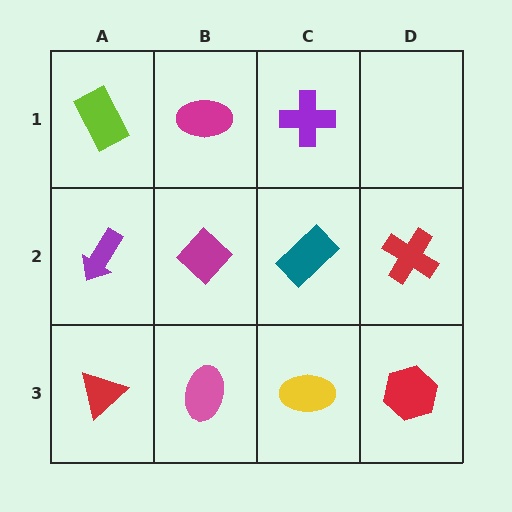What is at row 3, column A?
A red triangle.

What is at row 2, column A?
A purple arrow.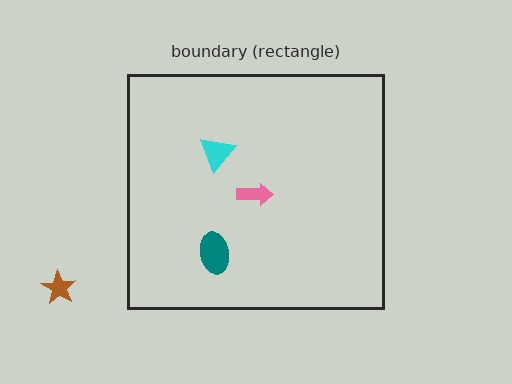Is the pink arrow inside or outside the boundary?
Inside.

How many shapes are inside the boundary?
3 inside, 1 outside.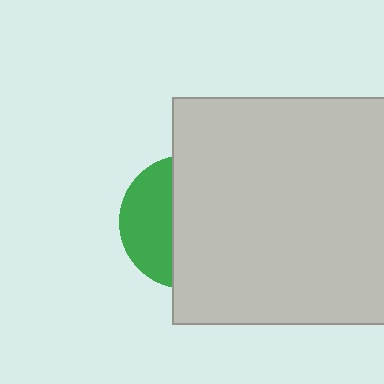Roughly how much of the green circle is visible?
A small part of it is visible (roughly 36%).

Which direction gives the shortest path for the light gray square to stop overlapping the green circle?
Moving right gives the shortest separation.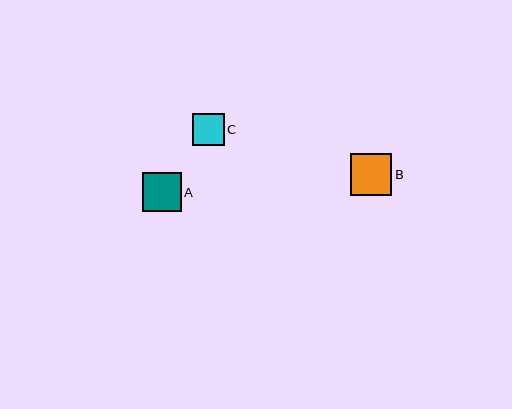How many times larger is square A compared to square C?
Square A is approximately 1.2 times the size of square C.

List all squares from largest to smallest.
From largest to smallest: B, A, C.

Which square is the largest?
Square B is the largest with a size of approximately 41 pixels.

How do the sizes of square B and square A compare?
Square B and square A are approximately the same size.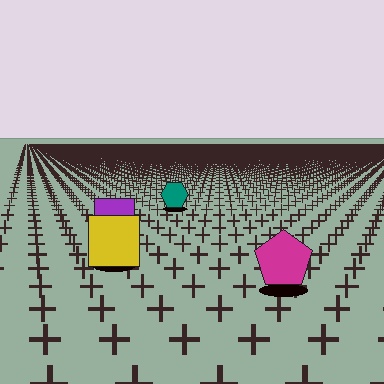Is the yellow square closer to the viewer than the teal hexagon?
Yes. The yellow square is closer — you can tell from the texture gradient: the ground texture is coarser near it.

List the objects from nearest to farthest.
From nearest to farthest: the magenta pentagon, the yellow square, the purple square, the teal hexagon.